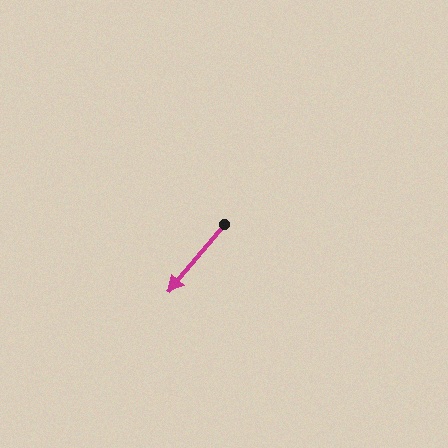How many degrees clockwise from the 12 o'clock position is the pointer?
Approximately 220 degrees.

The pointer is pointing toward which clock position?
Roughly 7 o'clock.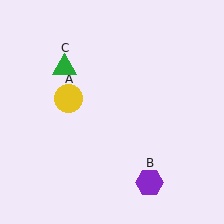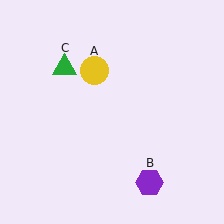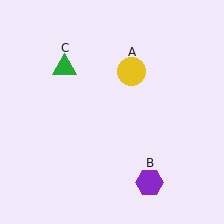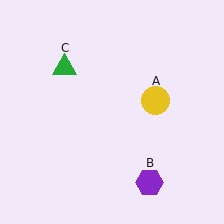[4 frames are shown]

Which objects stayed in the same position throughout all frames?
Purple hexagon (object B) and green triangle (object C) remained stationary.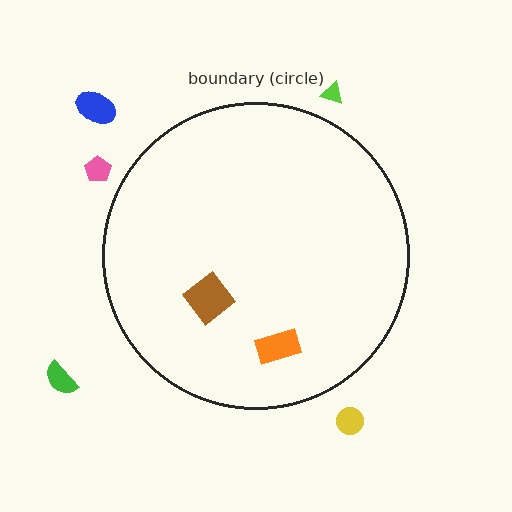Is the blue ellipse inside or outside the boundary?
Outside.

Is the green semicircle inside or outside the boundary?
Outside.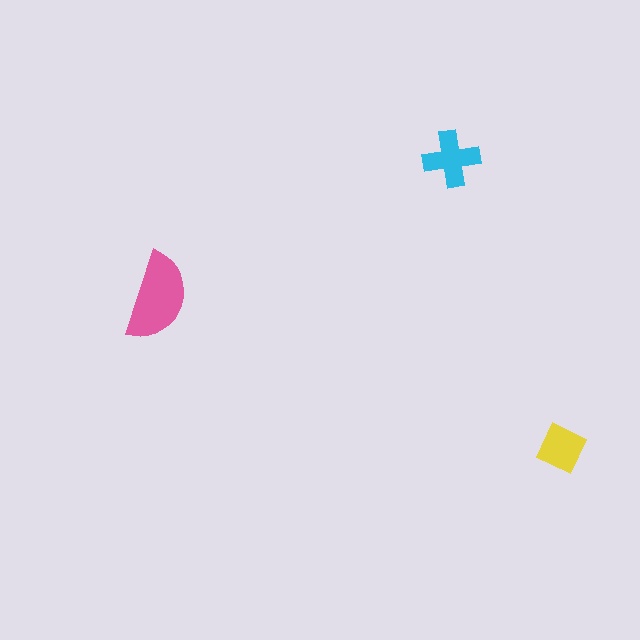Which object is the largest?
The pink semicircle.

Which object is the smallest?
The yellow square.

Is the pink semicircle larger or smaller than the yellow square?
Larger.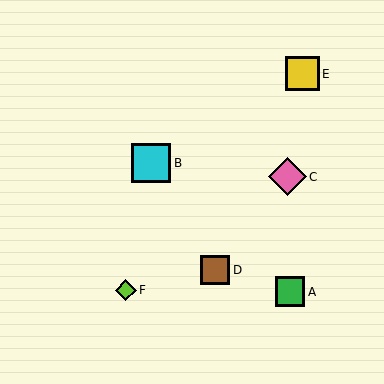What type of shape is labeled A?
Shape A is a green square.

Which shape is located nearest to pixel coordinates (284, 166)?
The pink diamond (labeled C) at (287, 177) is nearest to that location.